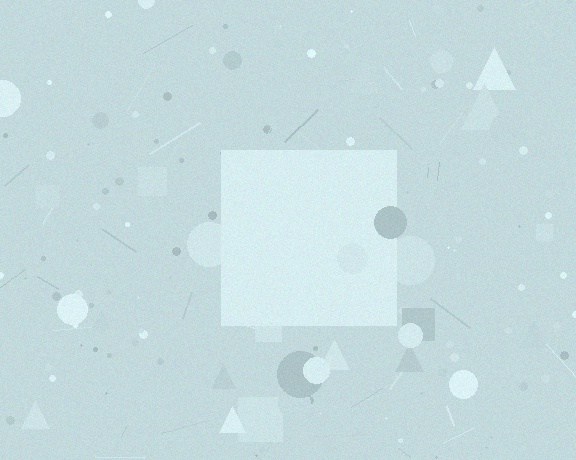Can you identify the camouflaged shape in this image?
The camouflaged shape is a square.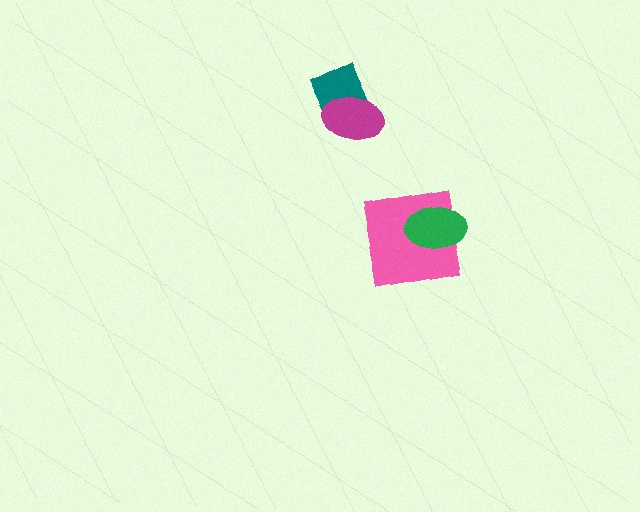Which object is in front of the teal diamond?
The magenta ellipse is in front of the teal diamond.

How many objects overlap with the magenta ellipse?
1 object overlaps with the magenta ellipse.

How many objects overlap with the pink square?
1 object overlaps with the pink square.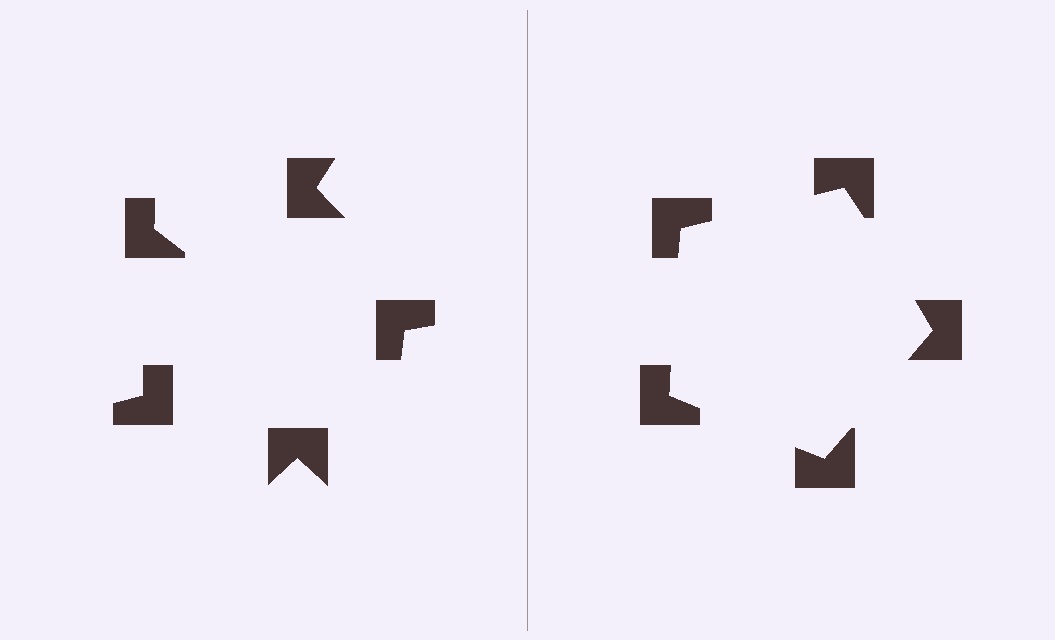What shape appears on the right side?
An illusory pentagon.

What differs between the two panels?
The notched squares are positioned identically on both sides; only the wedge orientations differ. On the right they align to a pentagon; on the left they are misaligned.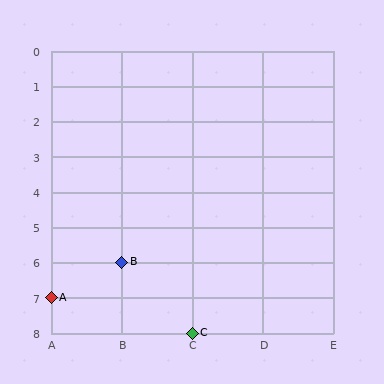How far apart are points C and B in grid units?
Points C and B are 1 column and 2 rows apart (about 2.2 grid units diagonally).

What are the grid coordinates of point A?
Point A is at grid coordinates (A, 7).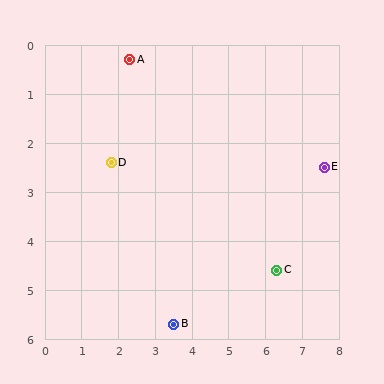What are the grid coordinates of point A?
Point A is at approximately (2.3, 0.3).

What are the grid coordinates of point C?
Point C is at approximately (6.3, 4.6).